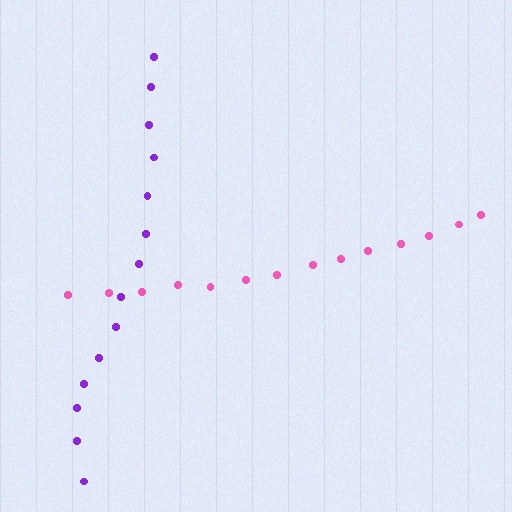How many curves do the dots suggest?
There are 2 distinct paths.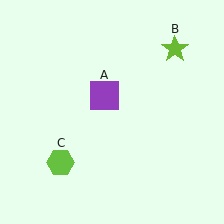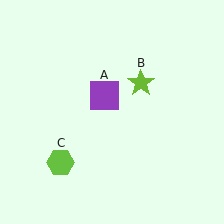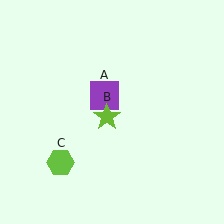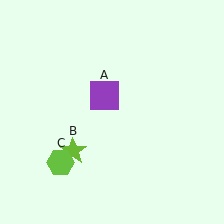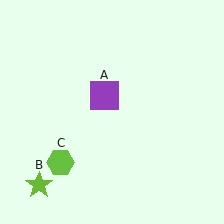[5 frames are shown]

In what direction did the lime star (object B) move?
The lime star (object B) moved down and to the left.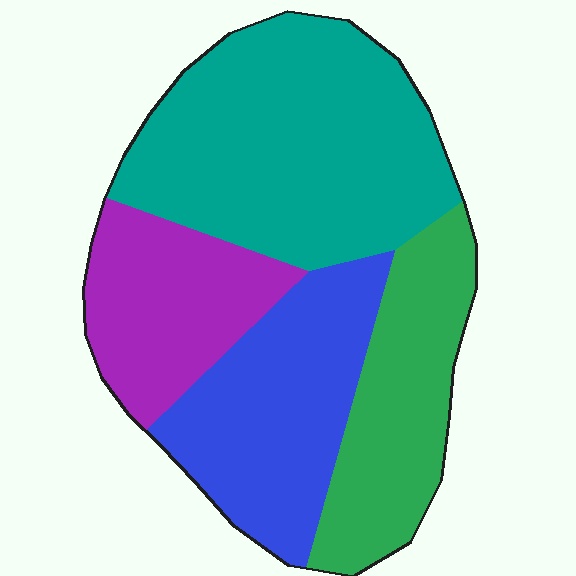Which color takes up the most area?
Teal, at roughly 40%.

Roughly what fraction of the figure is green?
Green covers roughly 20% of the figure.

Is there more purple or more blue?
Blue.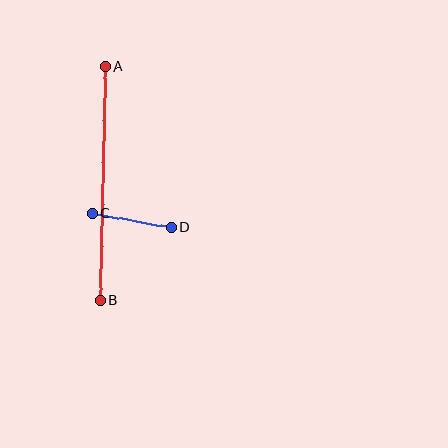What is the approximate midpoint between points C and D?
The midpoint is at approximately (132, 221) pixels.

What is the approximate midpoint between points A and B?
The midpoint is at approximately (103, 183) pixels.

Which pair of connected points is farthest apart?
Points A and B are farthest apart.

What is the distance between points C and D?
The distance is approximately 80 pixels.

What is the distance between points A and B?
The distance is approximately 234 pixels.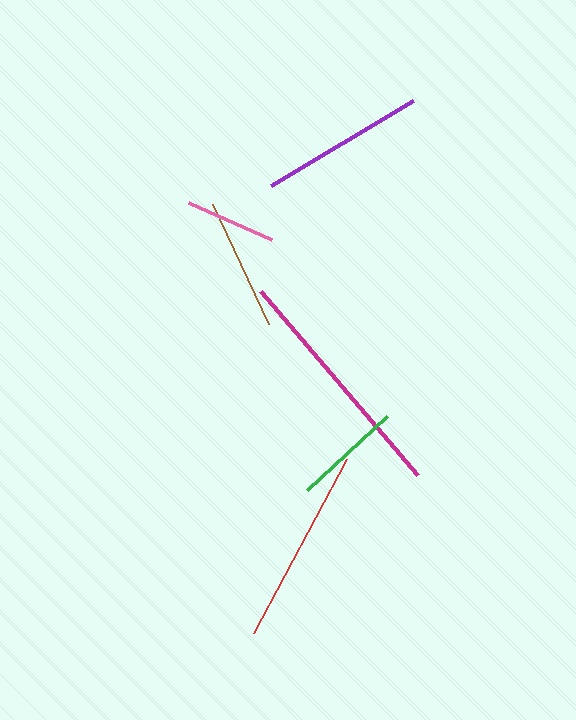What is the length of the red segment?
The red segment is approximately 198 pixels long.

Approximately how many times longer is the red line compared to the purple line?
The red line is approximately 1.2 times the length of the purple line.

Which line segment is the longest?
The magenta line is the longest at approximately 243 pixels.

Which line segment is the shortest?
The pink line is the shortest at approximately 92 pixels.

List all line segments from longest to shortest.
From longest to shortest: magenta, red, purple, brown, green, pink.